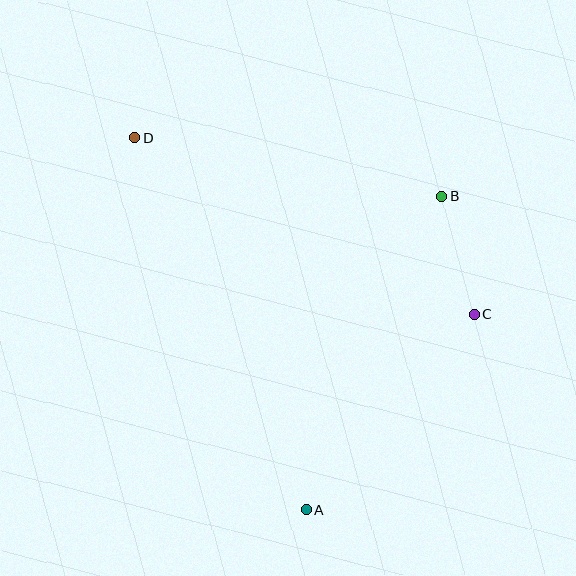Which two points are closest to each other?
Points B and C are closest to each other.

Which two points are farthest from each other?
Points A and D are farthest from each other.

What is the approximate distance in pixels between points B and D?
The distance between B and D is approximately 313 pixels.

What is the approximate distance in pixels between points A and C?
The distance between A and C is approximately 258 pixels.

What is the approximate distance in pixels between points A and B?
The distance between A and B is approximately 342 pixels.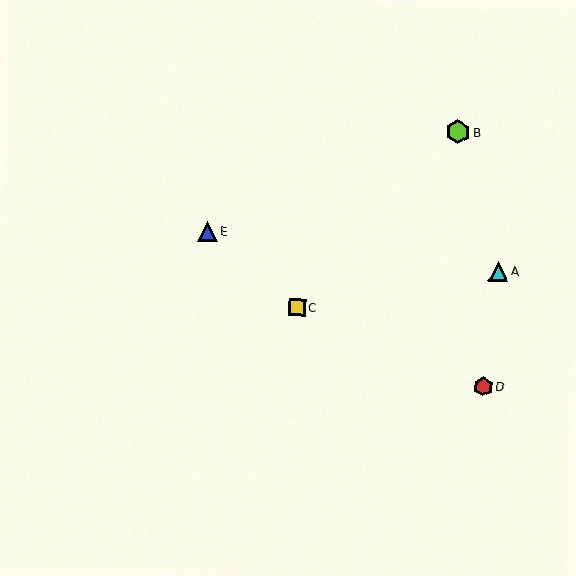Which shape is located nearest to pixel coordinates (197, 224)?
The blue triangle (labeled E) at (207, 231) is nearest to that location.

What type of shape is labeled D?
Shape D is a red hexagon.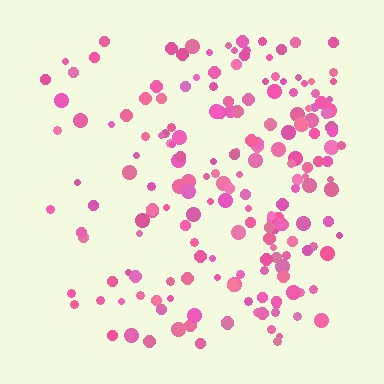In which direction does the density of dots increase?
From left to right, with the right side densest.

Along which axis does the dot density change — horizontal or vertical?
Horizontal.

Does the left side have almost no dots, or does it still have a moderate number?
Still a moderate number, just noticeably fewer than the right.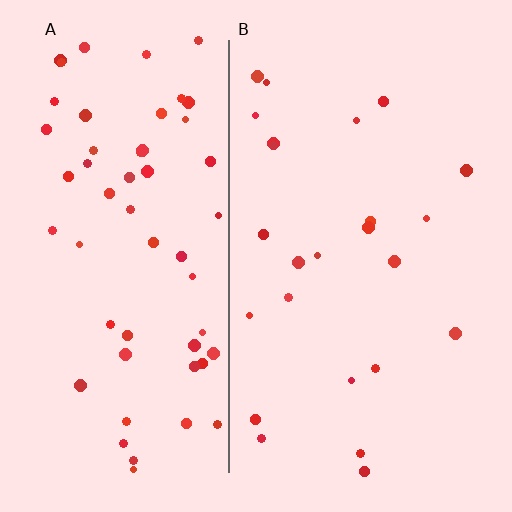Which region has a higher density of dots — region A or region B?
A (the left).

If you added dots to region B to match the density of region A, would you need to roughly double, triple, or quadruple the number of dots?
Approximately double.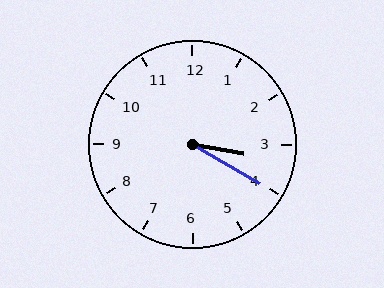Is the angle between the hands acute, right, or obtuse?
It is acute.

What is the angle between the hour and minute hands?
Approximately 20 degrees.